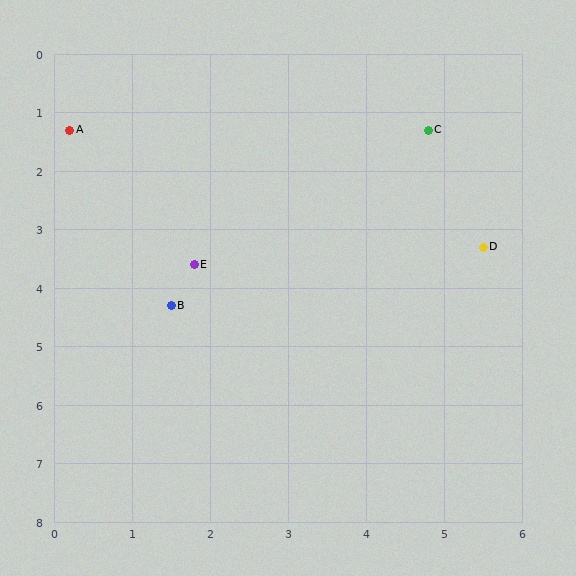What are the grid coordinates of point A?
Point A is at approximately (0.2, 1.3).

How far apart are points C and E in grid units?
Points C and E are about 3.8 grid units apart.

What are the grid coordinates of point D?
Point D is at approximately (5.5, 3.3).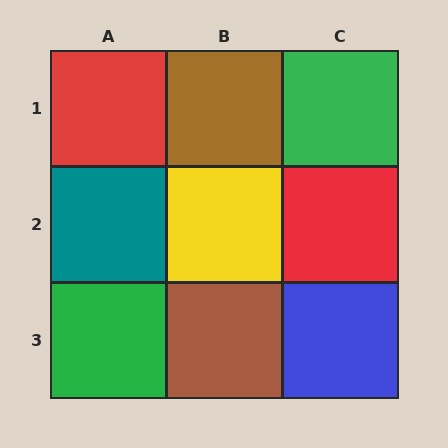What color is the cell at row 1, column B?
Brown.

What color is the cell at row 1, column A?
Red.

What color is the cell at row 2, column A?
Teal.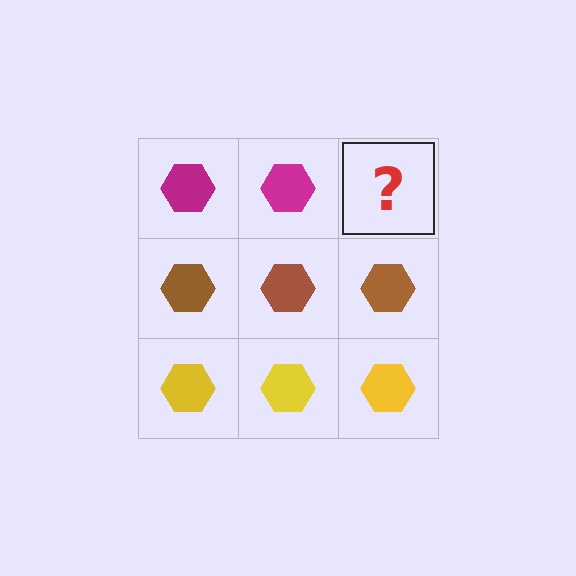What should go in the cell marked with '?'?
The missing cell should contain a magenta hexagon.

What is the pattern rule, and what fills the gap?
The rule is that each row has a consistent color. The gap should be filled with a magenta hexagon.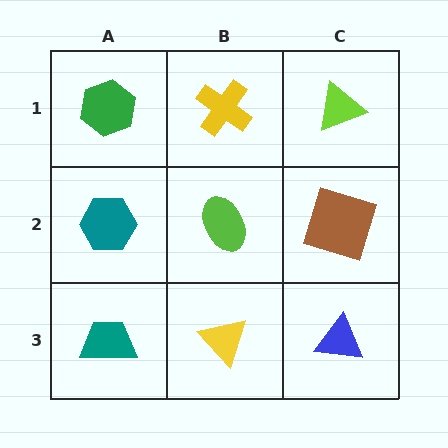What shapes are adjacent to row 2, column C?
A lime triangle (row 1, column C), a blue triangle (row 3, column C), a lime ellipse (row 2, column B).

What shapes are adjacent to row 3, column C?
A brown square (row 2, column C), a yellow triangle (row 3, column B).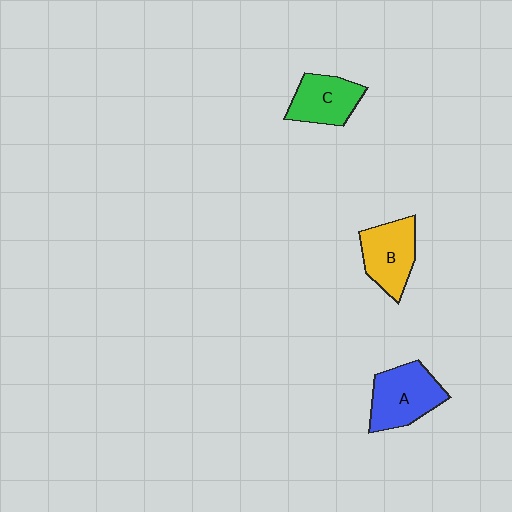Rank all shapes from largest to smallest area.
From largest to smallest: A (blue), B (yellow), C (green).